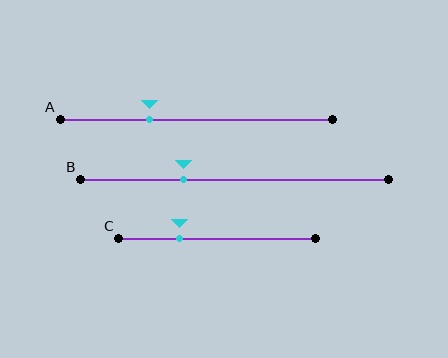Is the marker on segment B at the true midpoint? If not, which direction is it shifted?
No, the marker on segment B is shifted to the left by about 17% of the segment length.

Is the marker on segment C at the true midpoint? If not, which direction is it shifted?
No, the marker on segment C is shifted to the left by about 19% of the segment length.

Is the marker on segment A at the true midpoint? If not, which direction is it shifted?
No, the marker on segment A is shifted to the left by about 17% of the segment length.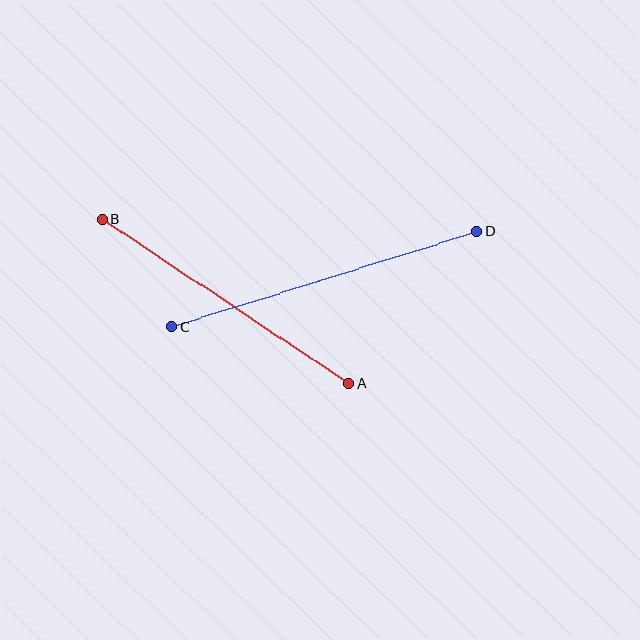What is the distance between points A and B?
The distance is approximately 296 pixels.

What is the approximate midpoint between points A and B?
The midpoint is at approximately (225, 301) pixels.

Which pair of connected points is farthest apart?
Points C and D are farthest apart.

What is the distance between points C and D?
The distance is approximately 319 pixels.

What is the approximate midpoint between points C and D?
The midpoint is at approximately (324, 279) pixels.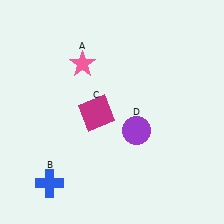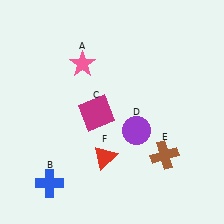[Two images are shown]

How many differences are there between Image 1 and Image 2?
There are 2 differences between the two images.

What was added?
A brown cross (E), a red triangle (F) were added in Image 2.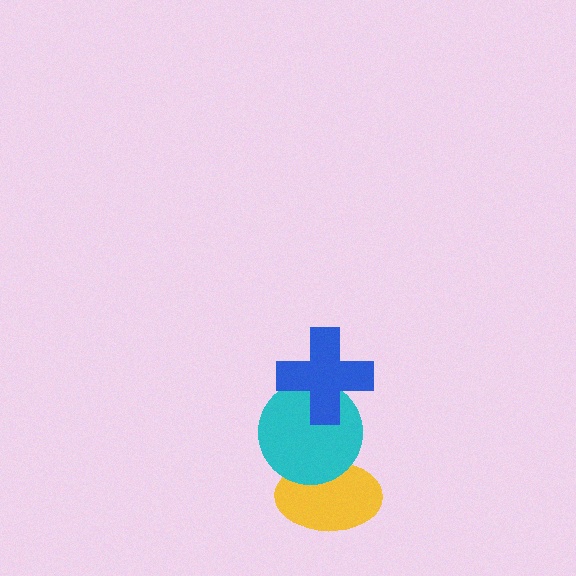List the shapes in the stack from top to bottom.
From top to bottom: the blue cross, the cyan circle, the yellow ellipse.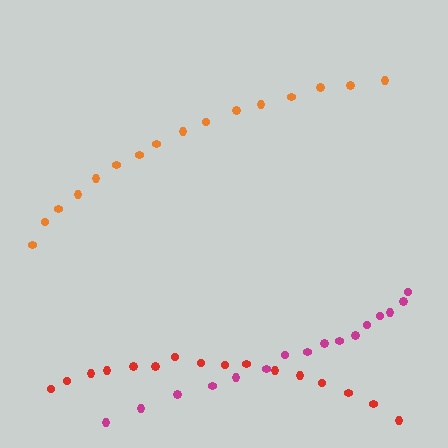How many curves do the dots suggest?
There are 3 distinct paths.